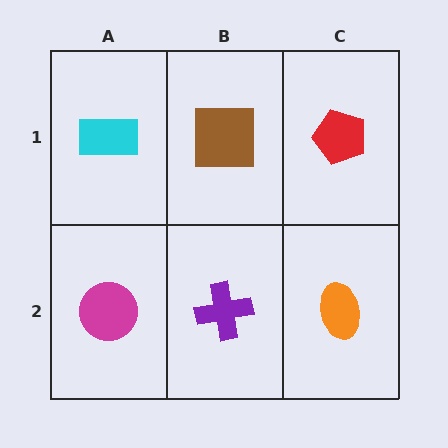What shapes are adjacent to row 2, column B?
A brown square (row 1, column B), a magenta circle (row 2, column A), an orange ellipse (row 2, column C).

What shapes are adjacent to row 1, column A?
A magenta circle (row 2, column A), a brown square (row 1, column B).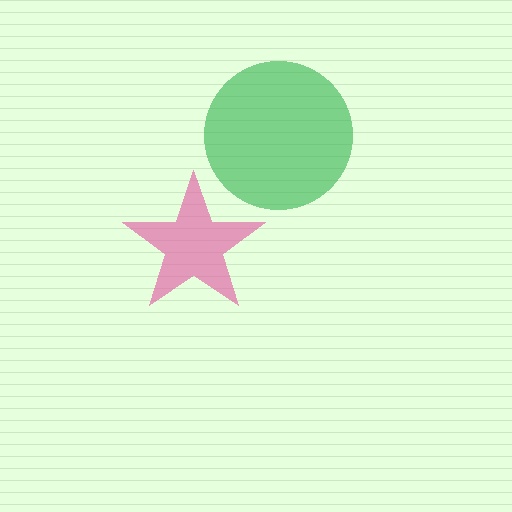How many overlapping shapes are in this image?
There are 2 overlapping shapes in the image.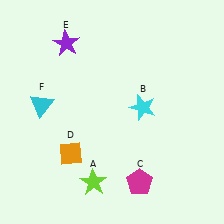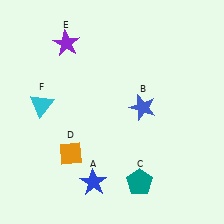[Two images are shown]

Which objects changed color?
A changed from lime to blue. B changed from cyan to blue. C changed from magenta to teal.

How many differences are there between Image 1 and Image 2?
There are 3 differences between the two images.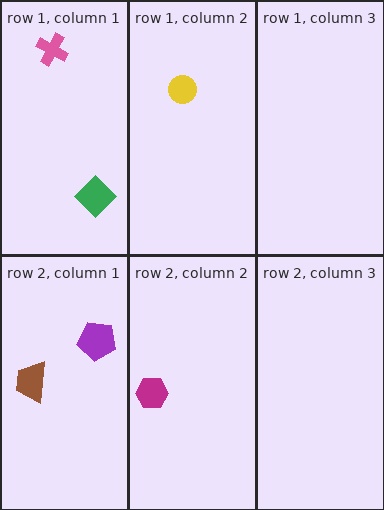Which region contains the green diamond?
The row 1, column 1 region.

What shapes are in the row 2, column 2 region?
The magenta hexagon.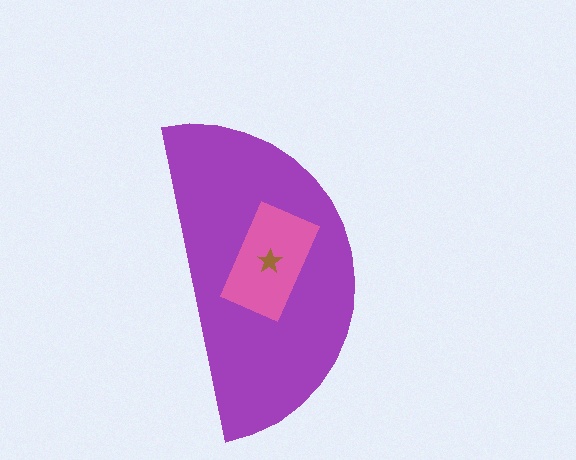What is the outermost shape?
The purple semicircle.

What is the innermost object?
The brown star.